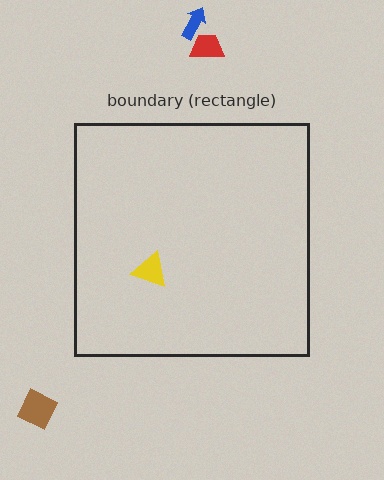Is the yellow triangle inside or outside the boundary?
Inside.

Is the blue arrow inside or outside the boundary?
Outside.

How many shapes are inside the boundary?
1 inside, 3 outside.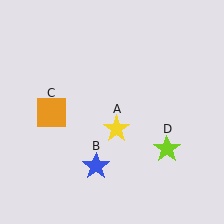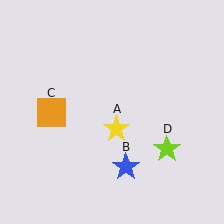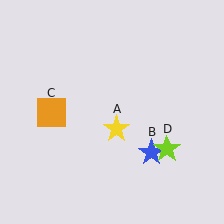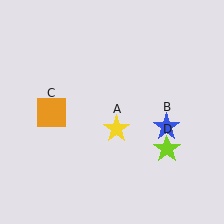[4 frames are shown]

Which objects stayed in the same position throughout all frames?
Yellow star (object A) and orange square (object C) and lime star (object D) remained stationary.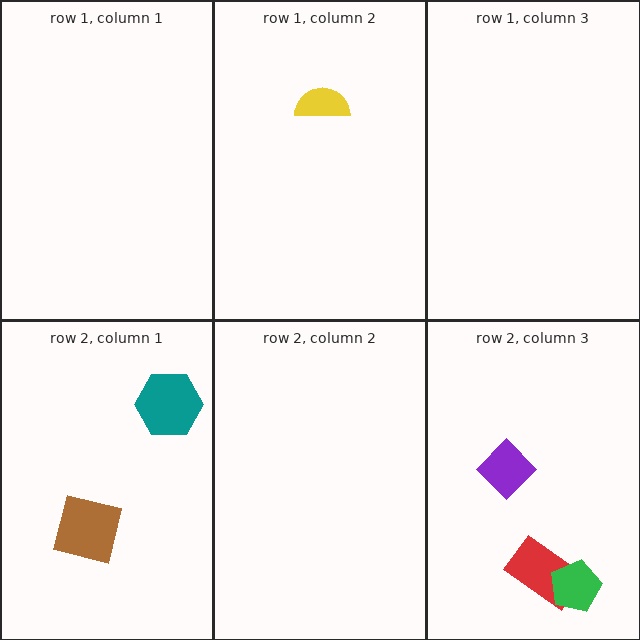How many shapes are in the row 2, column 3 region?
3.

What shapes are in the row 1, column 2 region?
The yellow semicircle.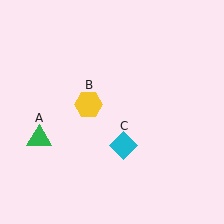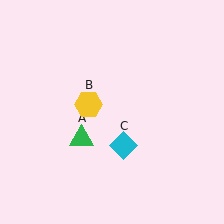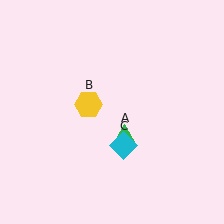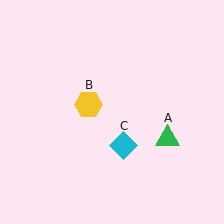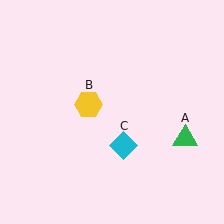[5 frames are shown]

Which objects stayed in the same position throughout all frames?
Yellow hexagon (object B) and cyan diamond (object C) remained stationary.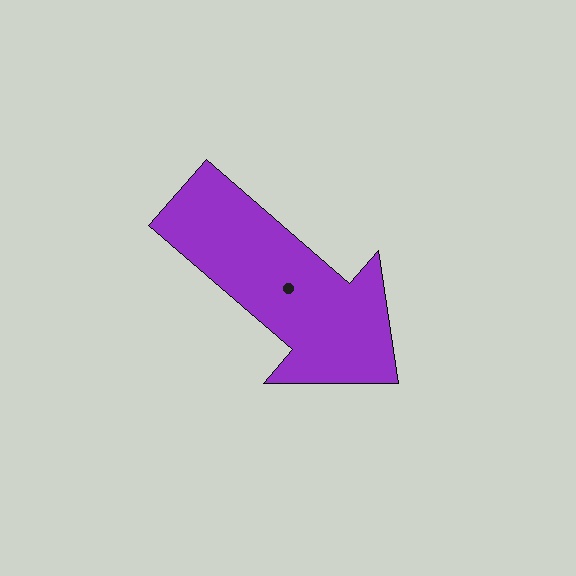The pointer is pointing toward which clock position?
Roughly 4 o'clock.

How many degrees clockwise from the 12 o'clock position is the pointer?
Approximately 131 degrees.